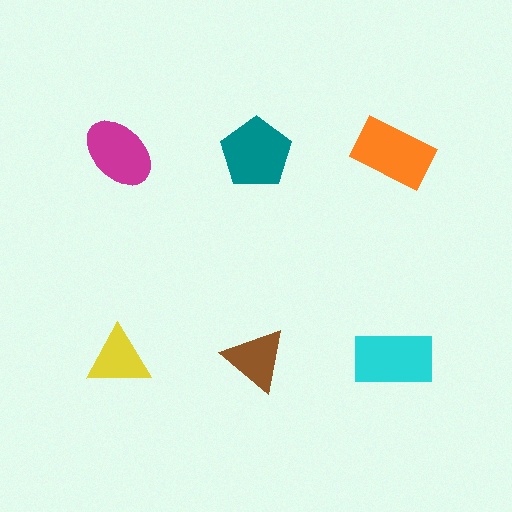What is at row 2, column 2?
A brown triangle.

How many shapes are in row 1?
3 shapes.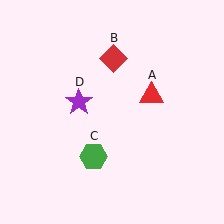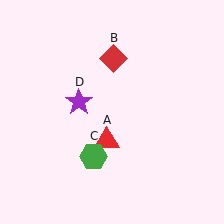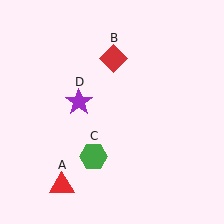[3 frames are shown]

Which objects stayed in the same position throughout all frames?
Red diamond (object B) and green hexagon (object C) and purple star (object D) remained stationary.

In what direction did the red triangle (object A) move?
The red triangle (object A) moved down and to the left.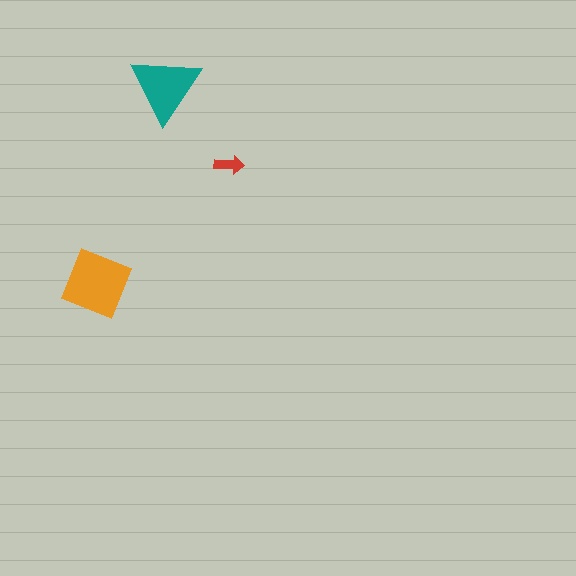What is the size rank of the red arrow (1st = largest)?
3rd.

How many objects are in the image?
There are 3 objects in the image.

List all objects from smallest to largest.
The red arrow, the teal triangle, the orange square.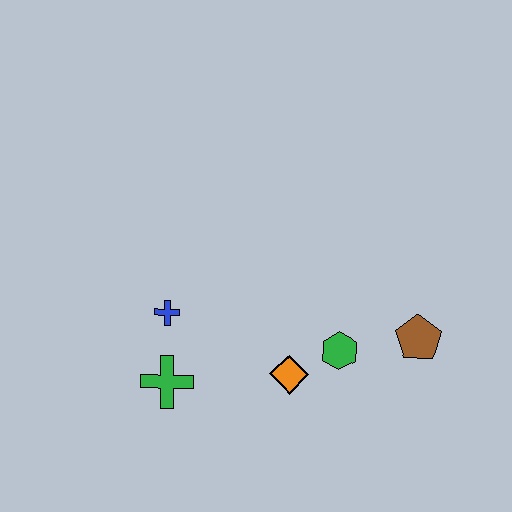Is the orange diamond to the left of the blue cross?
No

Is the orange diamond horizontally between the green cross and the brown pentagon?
Yes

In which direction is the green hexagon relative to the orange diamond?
The green hexagon is to the right of the orange diamond.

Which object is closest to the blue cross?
The green cross is closest to the blue cross.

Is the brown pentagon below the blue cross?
Yes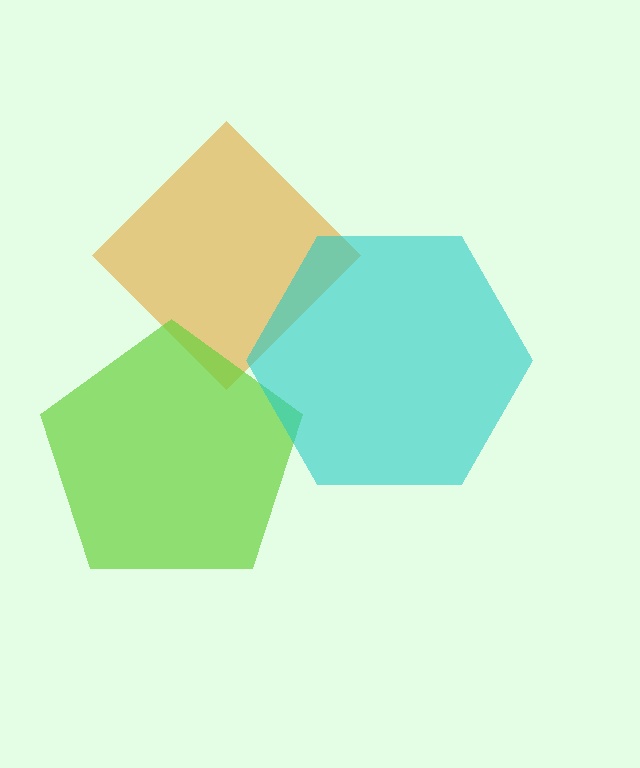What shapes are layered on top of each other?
The layered shapes are: an orange diamond, a lime pentagon, a cyan hexagon.